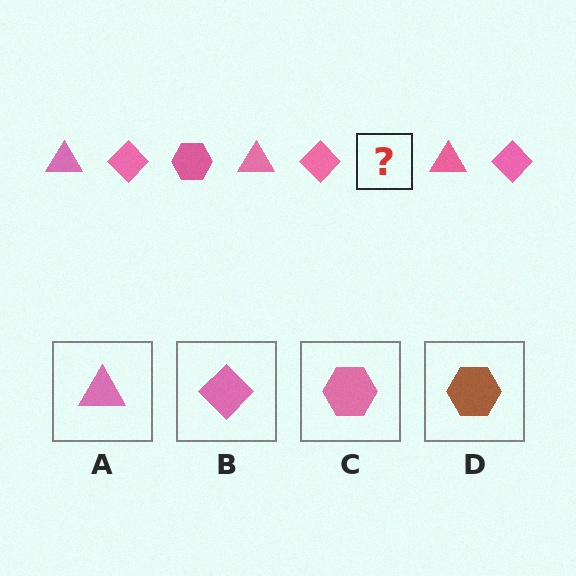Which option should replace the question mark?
Option C.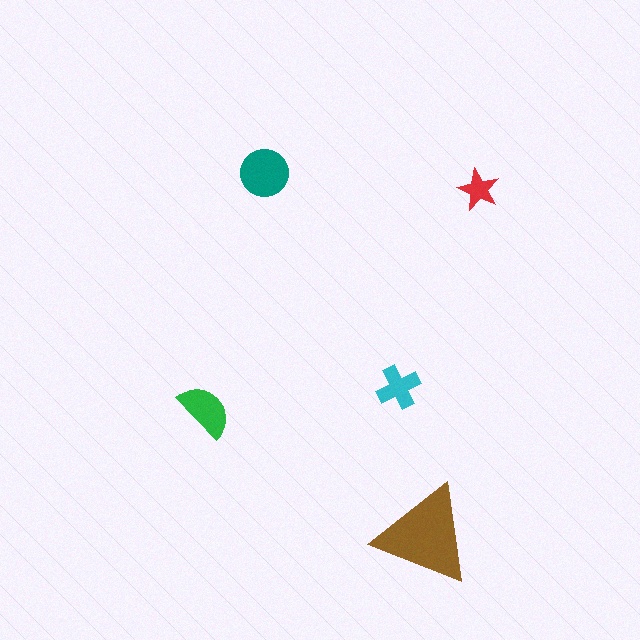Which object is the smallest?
The red star.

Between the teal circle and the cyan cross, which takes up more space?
The teal circle.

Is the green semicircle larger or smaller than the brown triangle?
Smaller.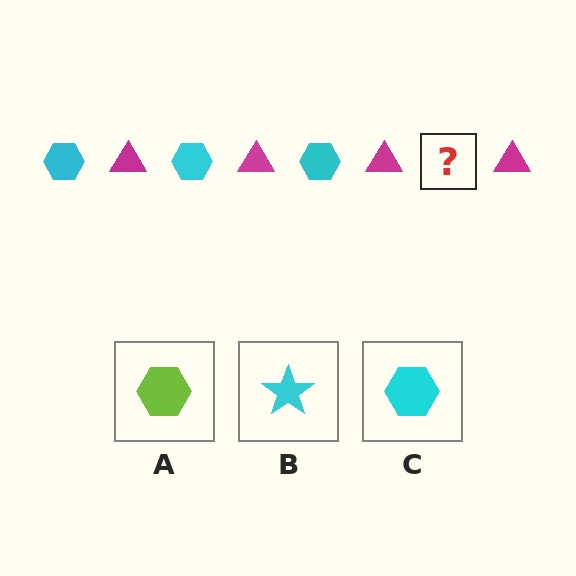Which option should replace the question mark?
Option C.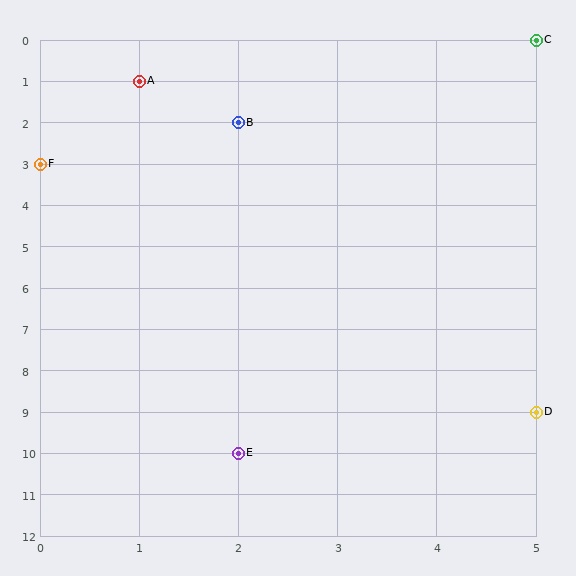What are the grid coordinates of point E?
Point E is at grid coordinates (2, 10).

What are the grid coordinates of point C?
Point C is at grid coordinates (5, 0).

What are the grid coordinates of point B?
Point B is at grid coordinates (2, 2).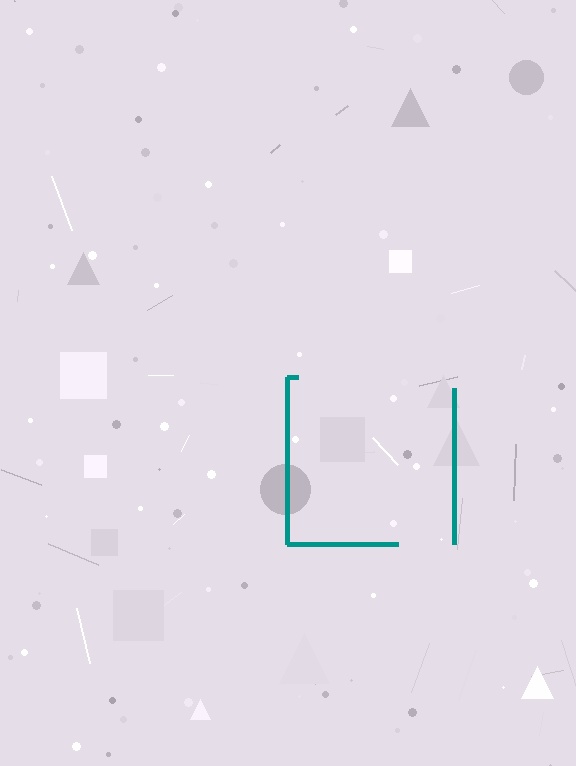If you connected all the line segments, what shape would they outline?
They would outline a square.